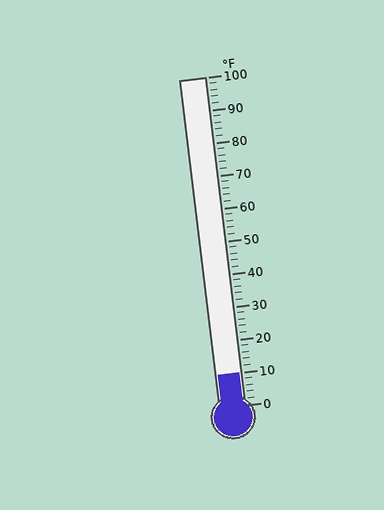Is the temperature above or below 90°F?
The temperature is below 90°F.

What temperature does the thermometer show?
The thermometer shows approximately 10°F.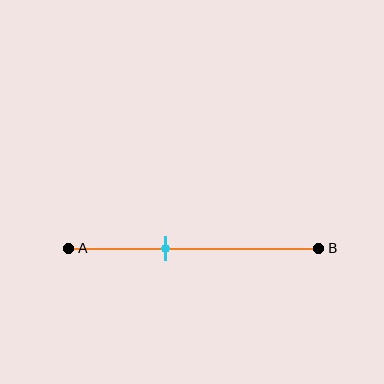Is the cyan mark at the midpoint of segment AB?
No, the mark is at about 40% from A, not at the 50% midpoint.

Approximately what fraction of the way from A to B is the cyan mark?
The cyan mark is approximately 40% of the way from A to B.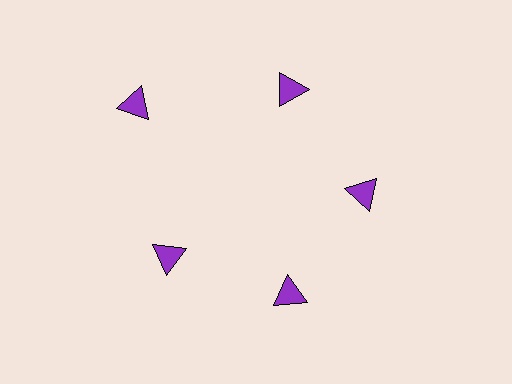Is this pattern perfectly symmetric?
No. The 5 purple triangles are arranged in a ring, but one element near the 10 o'clock position is pushed outward from the center, breaking the 5-fold rotational symmetry.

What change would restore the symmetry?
The symmetry would be restored by moving it inward, back onto the ring so that all 5 triangles sit at equal angles and equal distance from the center.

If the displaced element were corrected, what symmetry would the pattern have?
It would have 5-fold rotational symmetry — the pattern would map onto itself every 72 degrees.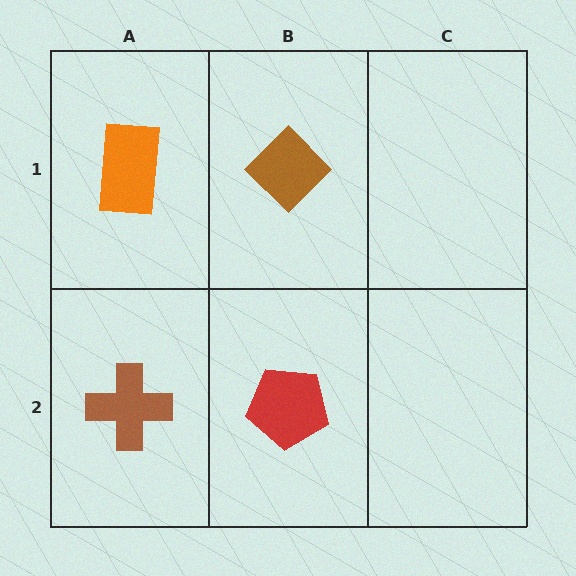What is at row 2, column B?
A red pentagon.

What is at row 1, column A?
An orange rectangle.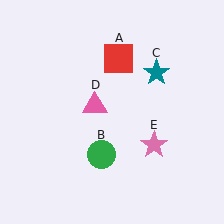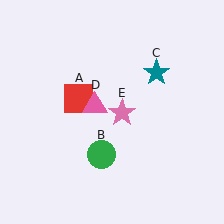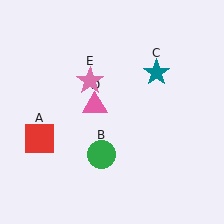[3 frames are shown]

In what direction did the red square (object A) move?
The red square (object A) moved down and to the left.